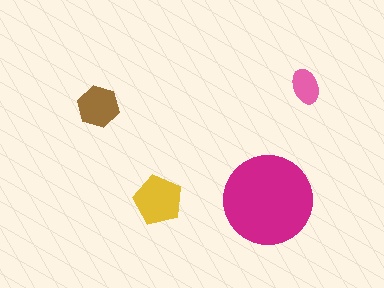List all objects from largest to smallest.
The magenta circle, the yellow pentagon, the brown hexagon, the pink ellipse.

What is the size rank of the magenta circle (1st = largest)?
1st.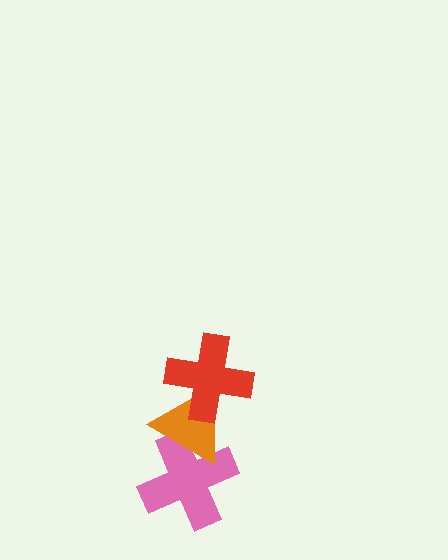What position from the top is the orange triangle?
The orange triangle is 2nd from the top.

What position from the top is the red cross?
The red cross is 1st from the top.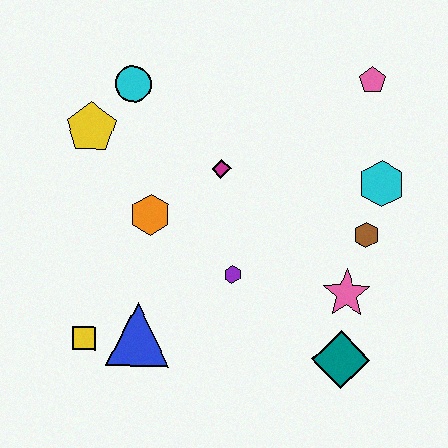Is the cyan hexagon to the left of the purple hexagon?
No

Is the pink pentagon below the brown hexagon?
No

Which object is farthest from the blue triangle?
The pink pentagon is farthest from the blue triangle.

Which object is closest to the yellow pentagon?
The cyan circle is closest to the yellow pentagon.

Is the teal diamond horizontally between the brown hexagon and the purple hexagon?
Yes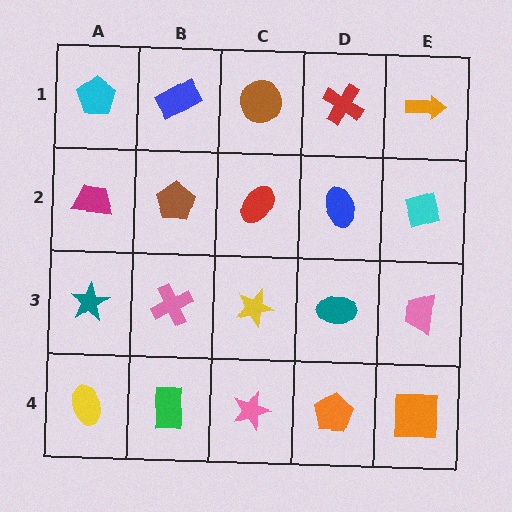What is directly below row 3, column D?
An orange pentagon.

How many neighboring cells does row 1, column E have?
2.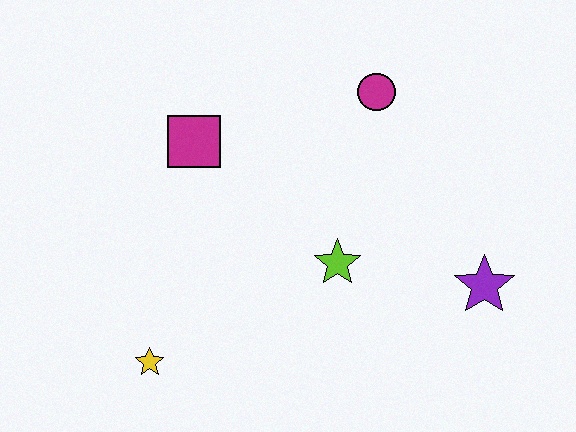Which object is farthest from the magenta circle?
The yellow star is farthest from the magenta circle.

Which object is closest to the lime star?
The purple star is closest to the lime star.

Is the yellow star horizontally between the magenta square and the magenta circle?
No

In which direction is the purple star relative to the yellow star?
The purple star is to the right of the yellow star.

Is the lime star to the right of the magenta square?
Yes